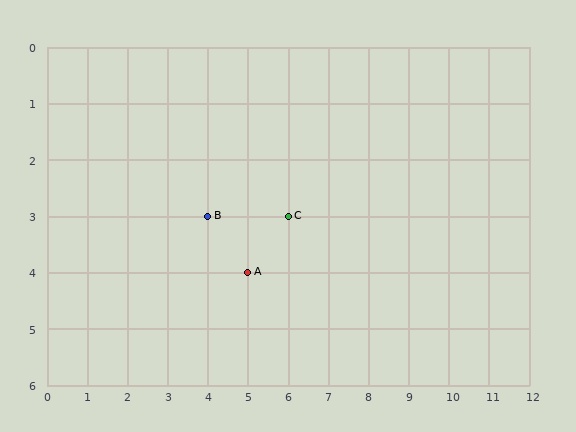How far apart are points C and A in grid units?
Points C and A are 1 column and 1 row apart (about 1.4 grid units diagonally).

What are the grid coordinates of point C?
Point C is at grid coordinates (6, 3).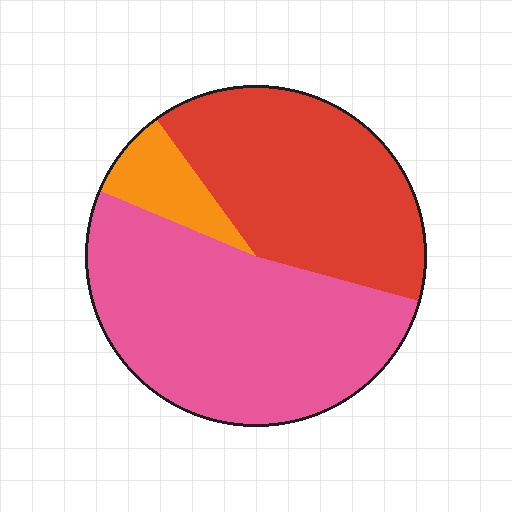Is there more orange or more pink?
Pink.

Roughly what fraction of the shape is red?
Red takes up about two fifths (2/5) of the shape.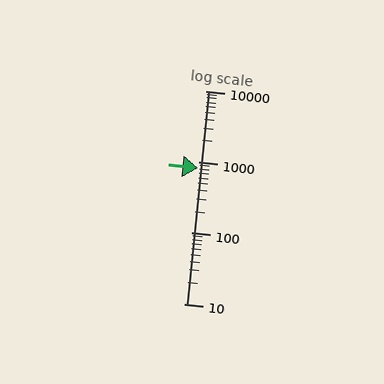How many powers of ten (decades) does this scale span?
The scale spans 3 decades, from 10 to 10000.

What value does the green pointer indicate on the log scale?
The pointer indicates approximately 810.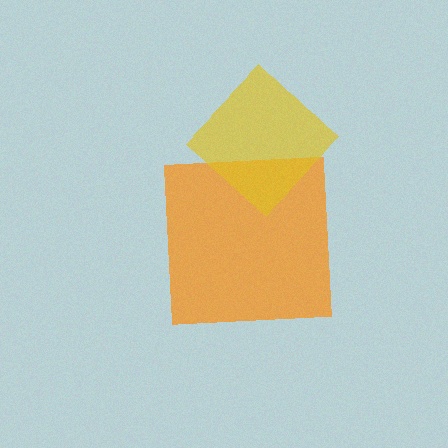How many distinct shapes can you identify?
There are 2 distinct shapes: an orange square, a yellow diamond.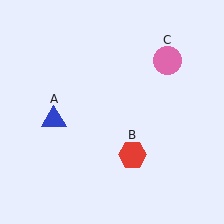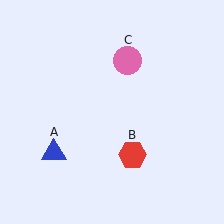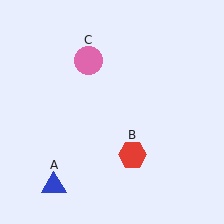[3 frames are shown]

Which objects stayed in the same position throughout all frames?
Red hexagon (object B) remained stationary.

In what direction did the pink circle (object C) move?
The pink circle (object C) moved left.